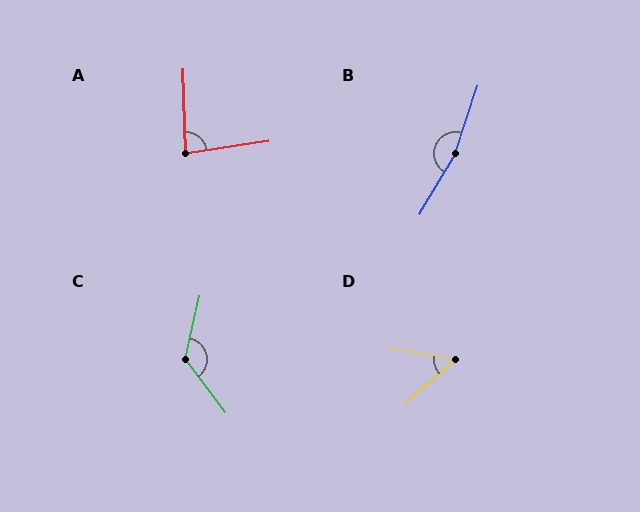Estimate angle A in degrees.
Approximately 84 degrees.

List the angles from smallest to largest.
D (51°), A (84°), C (130°), B (167°).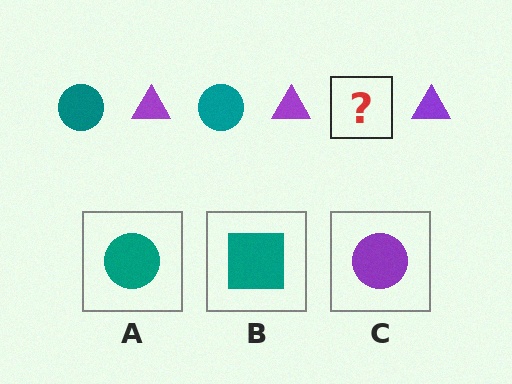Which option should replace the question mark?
Option A.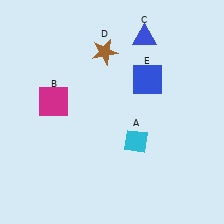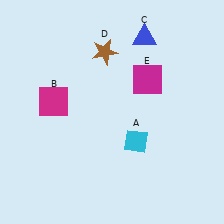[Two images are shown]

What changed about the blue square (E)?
In Image 1, E is blue. In Image 2, it changed to magenta.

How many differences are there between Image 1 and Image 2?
There is 1 difference between the two images.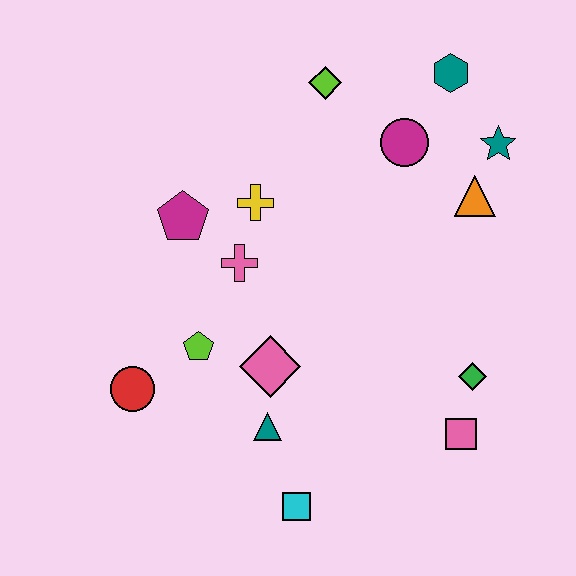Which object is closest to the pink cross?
The yellow cross is closest to the pink cross.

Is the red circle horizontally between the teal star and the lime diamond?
No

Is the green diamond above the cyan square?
Yes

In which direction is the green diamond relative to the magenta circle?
The green diamond is below the magenta circle.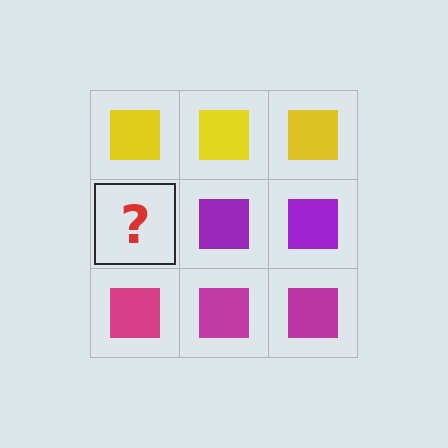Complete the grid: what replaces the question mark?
The question mark should be replaced with a purple square.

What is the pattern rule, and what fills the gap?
The rule is that each row has a consistent color. The gap should be filled with a purple square.